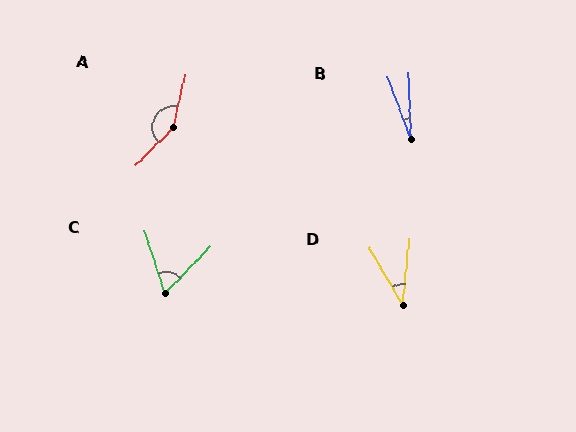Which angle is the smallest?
B, at approximately 18 degrees.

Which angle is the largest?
A, at approximately 148 degrees.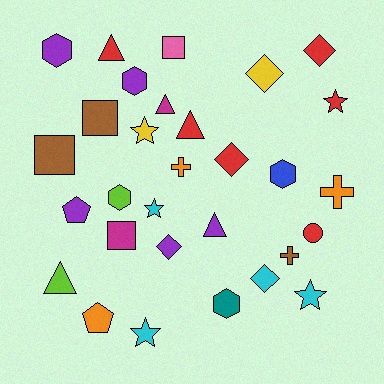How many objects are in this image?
There are 30 objects.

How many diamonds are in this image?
There are 5 diamonds.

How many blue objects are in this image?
There is 1 blue object.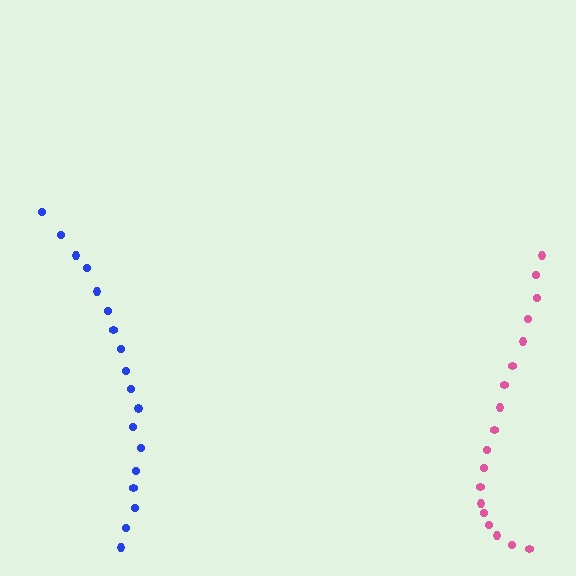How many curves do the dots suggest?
There are 2 distinct paths.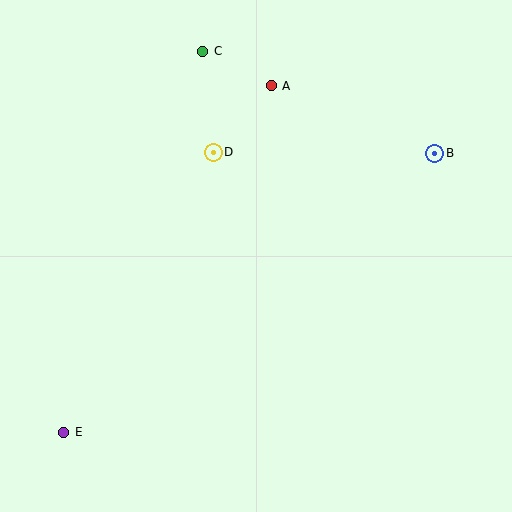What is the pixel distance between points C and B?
The distance between C and B is 253 pixels.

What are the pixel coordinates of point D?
Point D is at (213, 152).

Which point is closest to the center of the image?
Point D at (213, 152) is closest to the center.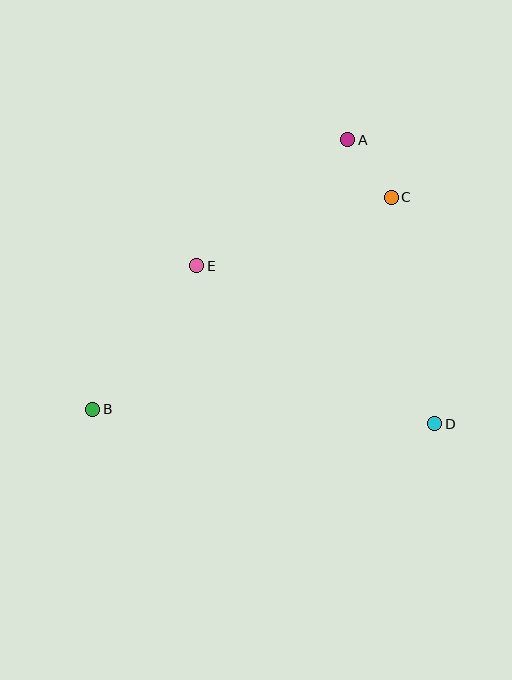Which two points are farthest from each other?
Points A and B are farthest from each other.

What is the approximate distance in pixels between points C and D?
The distance between C and D is approximately 230 pixels.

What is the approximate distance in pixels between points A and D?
The distance between A and D is approximately 297 pixels.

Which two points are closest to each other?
Points A and C are closest to each other.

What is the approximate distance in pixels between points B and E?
The distance between B and E is approximately 177 pixels.